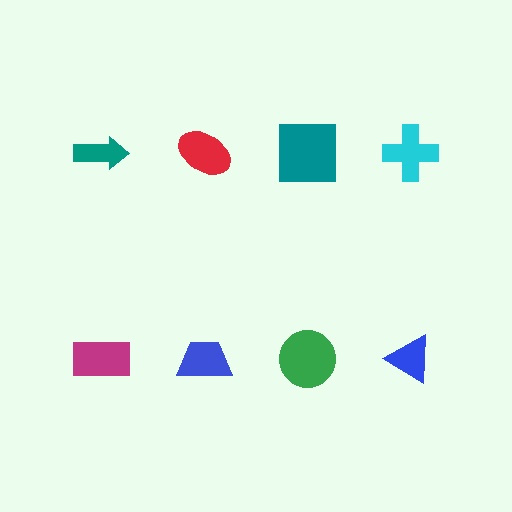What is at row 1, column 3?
A teal square.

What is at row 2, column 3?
A green circle.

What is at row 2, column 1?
A magenta rectangle.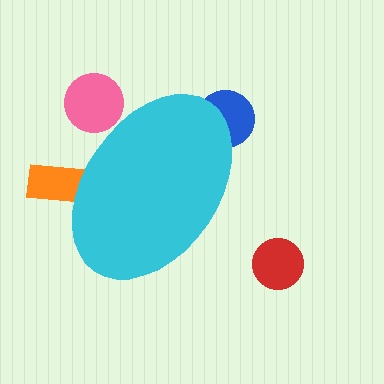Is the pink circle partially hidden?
Yes, the pink circle is partially hidden behind the cyan ellipse.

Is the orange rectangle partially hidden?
Yes, the orange rectangle is partially hidden behind the cyan ellipse.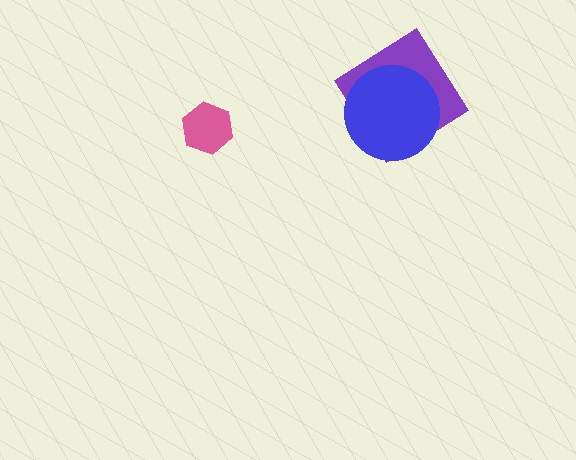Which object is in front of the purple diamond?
The blue circle is in front of the purple diamond.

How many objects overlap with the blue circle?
1 object overlaps with the blue circle.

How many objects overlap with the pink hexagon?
0 objects overlap with the pink hexagon.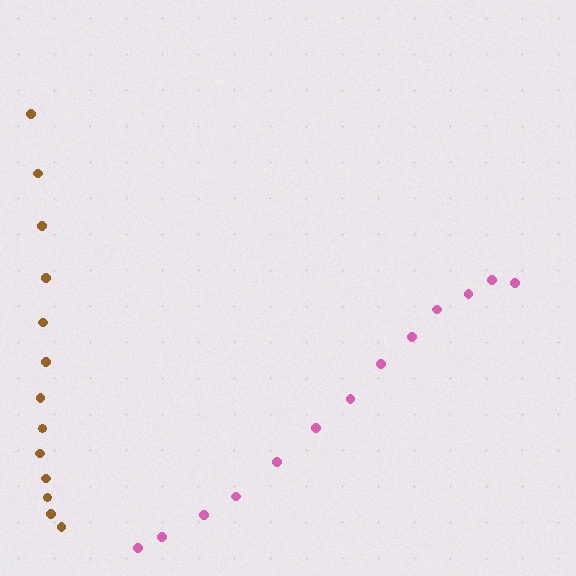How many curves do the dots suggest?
There are 2 distinct paths.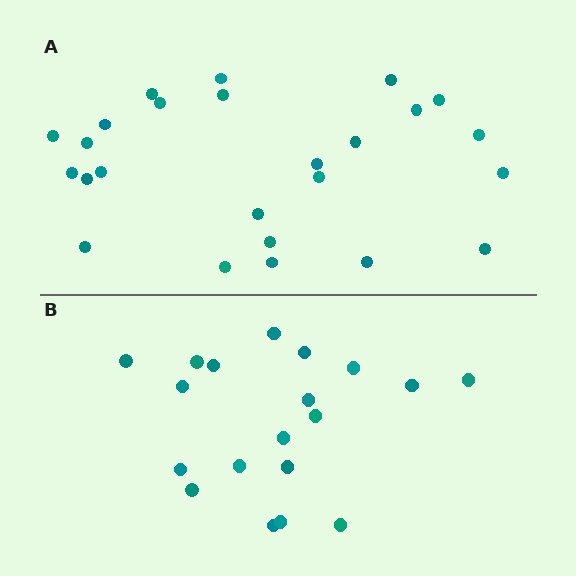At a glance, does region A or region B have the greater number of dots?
Region A (the top region) has more dots.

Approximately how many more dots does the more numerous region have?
Region A has about 6 more dots than region B.